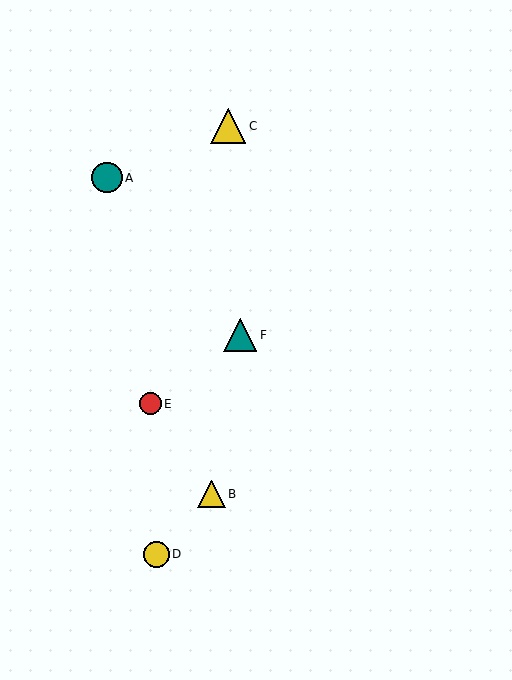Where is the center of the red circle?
The center of the red circle is at (151, 404).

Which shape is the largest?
The yellow triangle (labeled C) is the largest.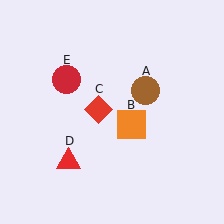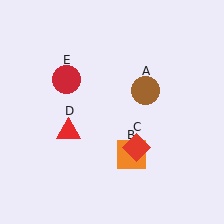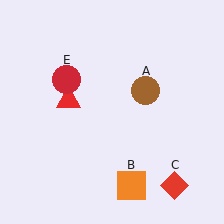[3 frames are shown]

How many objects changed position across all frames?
3 objects changed position: orange square (object B), red diamond (object C), red triangle (object D).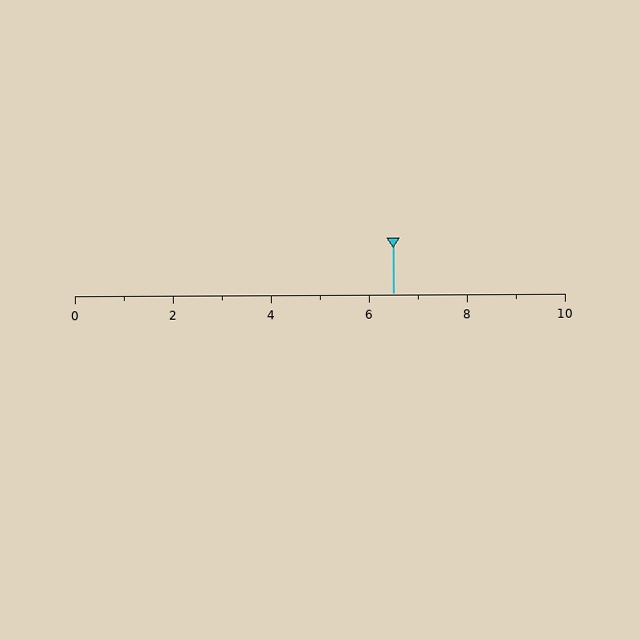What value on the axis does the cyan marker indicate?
The marker indicates approximately 6.5.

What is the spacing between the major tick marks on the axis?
The major ticks are spaced 2 apart.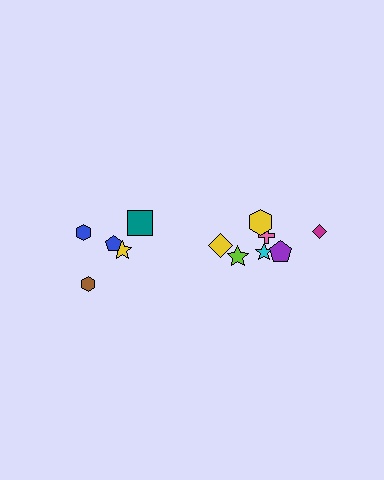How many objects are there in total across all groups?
There are 12 objects.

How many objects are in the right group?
There are 7 objects.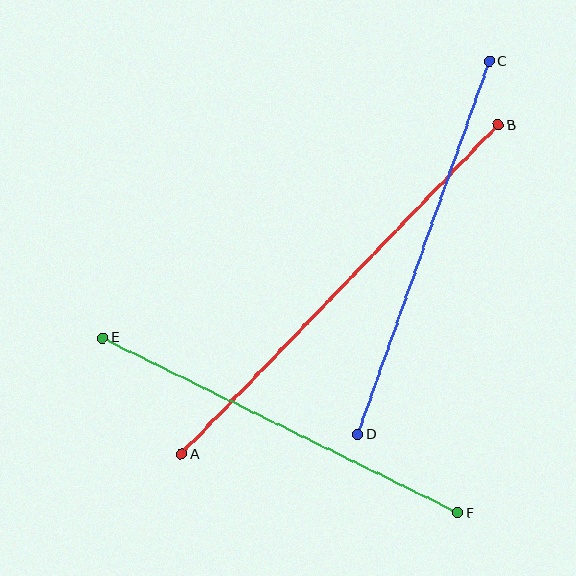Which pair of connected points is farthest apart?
Points A and B are farthest apart.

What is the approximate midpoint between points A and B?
The midpoint is at approximately (340, 290) pixels.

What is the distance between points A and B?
The distance is approximately 457 pixels.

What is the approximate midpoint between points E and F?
The midpoint is at approximately (280, 425) pixels.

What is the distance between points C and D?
The distance is approximately 396 pixels.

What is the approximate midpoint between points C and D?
The midpoint is at approximately (423, 248) pixels.